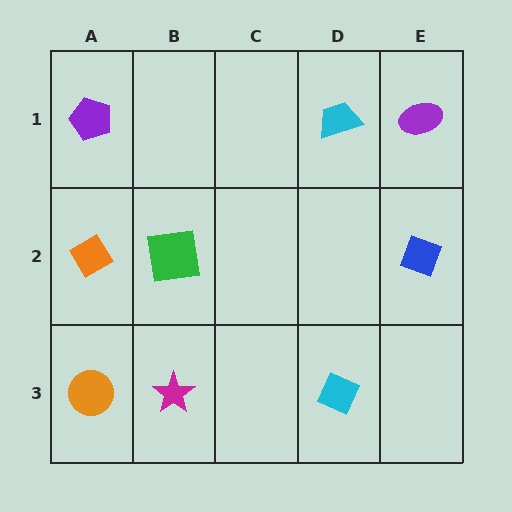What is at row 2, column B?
A green square.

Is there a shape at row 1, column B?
No, that cell is empty.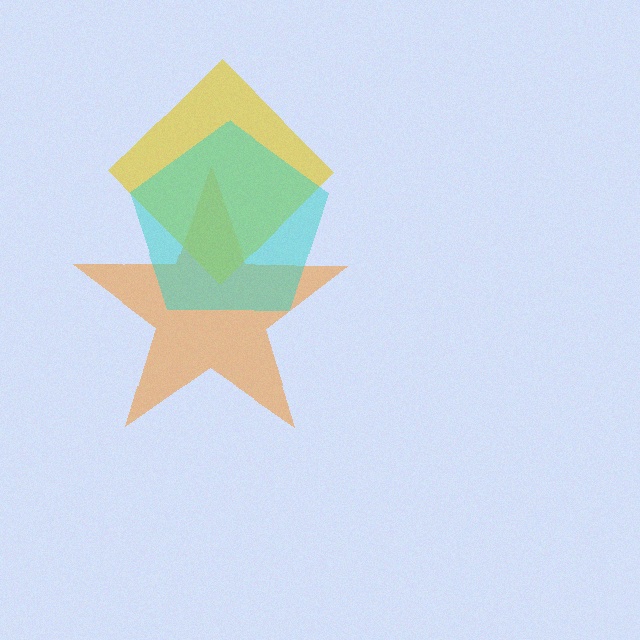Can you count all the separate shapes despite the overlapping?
Yes, there are 3 separate shapes.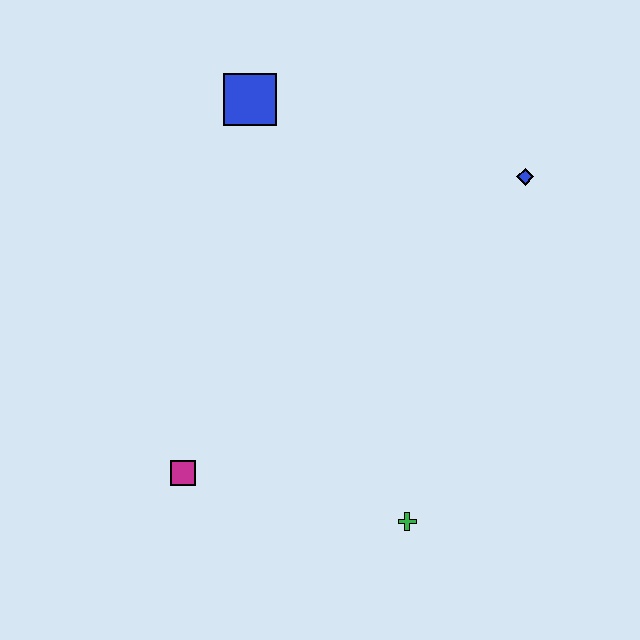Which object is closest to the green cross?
The magenta square is closest to the green cross.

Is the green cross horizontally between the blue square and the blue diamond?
Yes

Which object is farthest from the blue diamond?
The magenta square is farthest from the blue diamond.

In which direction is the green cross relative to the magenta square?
The green cross is to the right of the magenta square.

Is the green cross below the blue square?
Yes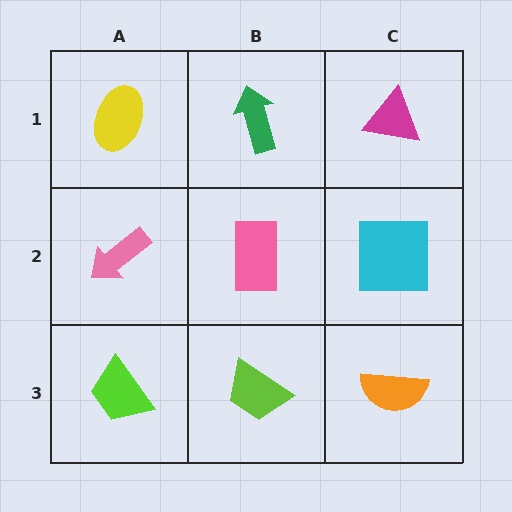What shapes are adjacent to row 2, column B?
A green arrow (row 1, column B), a lime trapezoid (row 3, column B), a pink arrow (row 2, column A), a cyan square (row 2, column C).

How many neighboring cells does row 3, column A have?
2.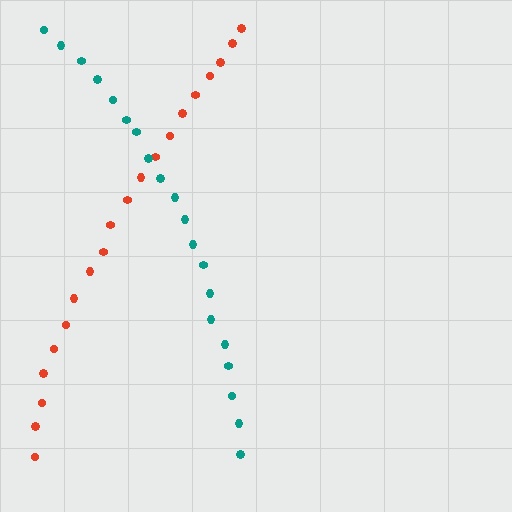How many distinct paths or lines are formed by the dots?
There are 2 distinct paths.